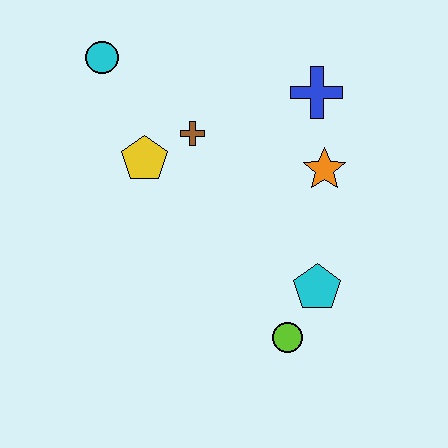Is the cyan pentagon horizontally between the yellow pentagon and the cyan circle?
No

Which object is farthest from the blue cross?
The lime circle is farthest from the blue cross.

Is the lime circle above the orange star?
No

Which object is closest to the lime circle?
The cyan pentagon is closest to the lime circle.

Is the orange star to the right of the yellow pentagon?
Yes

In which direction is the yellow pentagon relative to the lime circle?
The yellow pentagon is above the lime circle.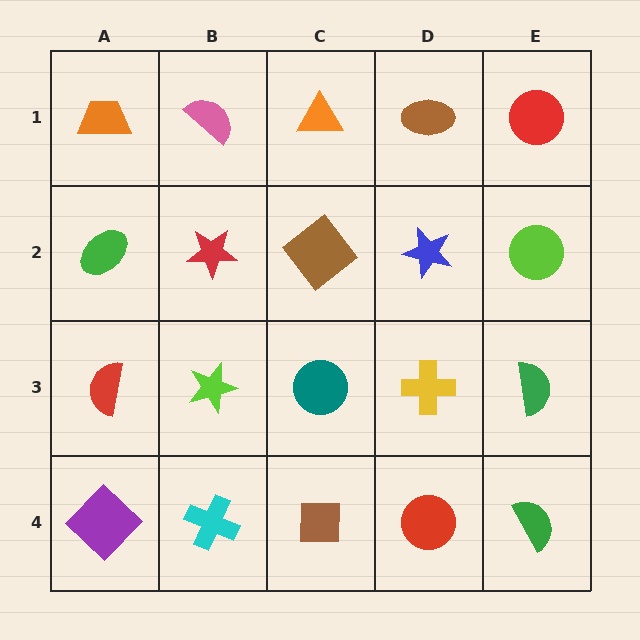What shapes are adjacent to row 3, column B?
A red star (row 2, column B), a cyan cross (row 4, column B), a red semicircle (row 3, column A), a teal circle (row 3, column C).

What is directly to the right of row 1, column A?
A pink semicircle.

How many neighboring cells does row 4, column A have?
2.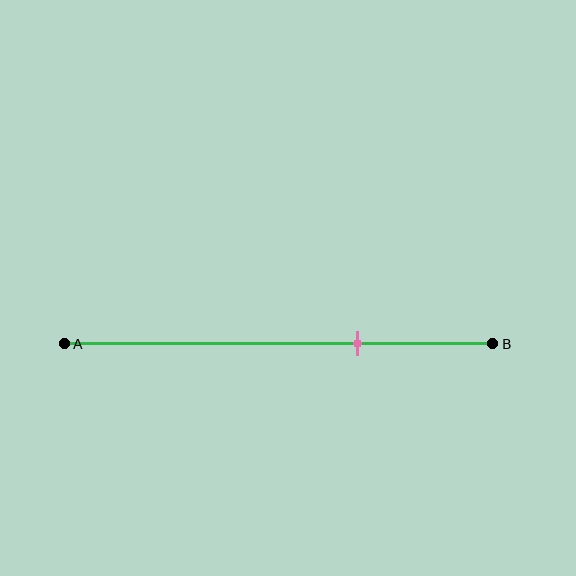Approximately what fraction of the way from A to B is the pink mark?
The pink mark is approximately 70% of the way from A to B.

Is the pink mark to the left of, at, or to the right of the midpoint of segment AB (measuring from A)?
The pink mark is to the right of the midpoint of segment AB.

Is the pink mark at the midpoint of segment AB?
No, the mark is at about 70% from A, not at the 50% midpoint.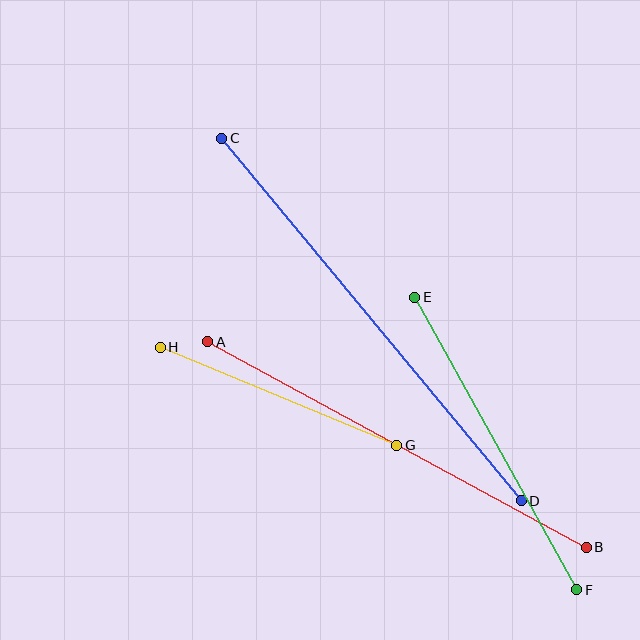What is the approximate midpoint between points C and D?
The midpoint is at approximately (371, 319) pixels.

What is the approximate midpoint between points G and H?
The midpoint is at approximately (278, 396) pixels.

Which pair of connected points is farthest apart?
Points C and D are farthest apart.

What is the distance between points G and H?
The distance is approximately 256 pixels.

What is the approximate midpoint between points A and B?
The midpoint is at approximately (397, 444) pixels.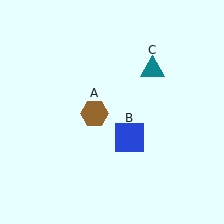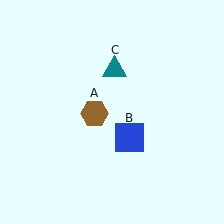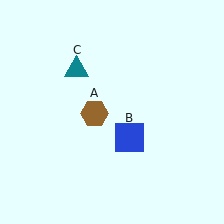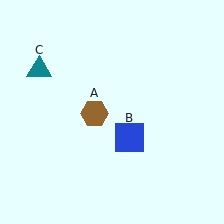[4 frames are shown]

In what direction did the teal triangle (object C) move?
The teal triangle (object C) moved left.